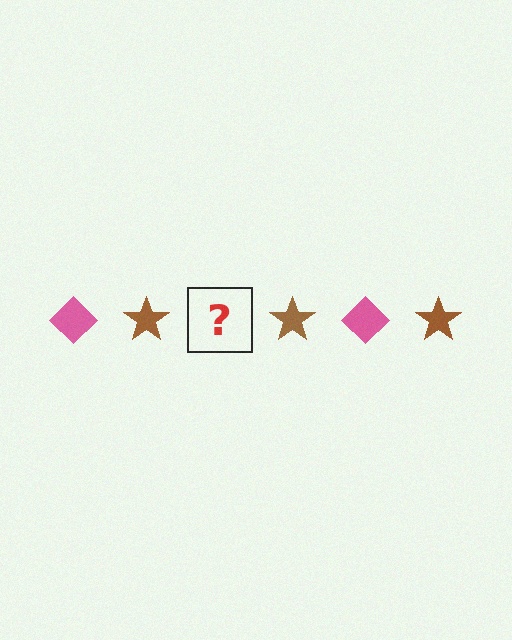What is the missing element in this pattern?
The missing element is a pink diamond.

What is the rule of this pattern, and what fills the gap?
The rule is that the pattern alternates between pink diamond and brown star. The gap should be filled with a pink diamond.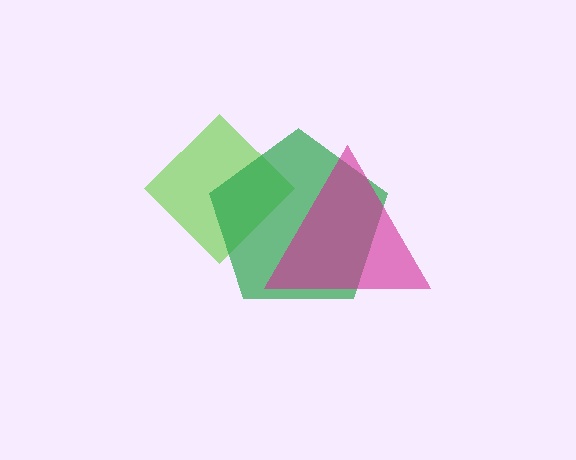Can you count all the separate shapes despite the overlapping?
Yes, there are 3 separate shapes.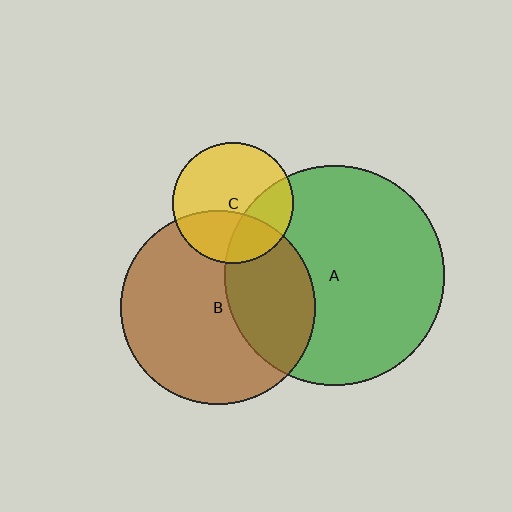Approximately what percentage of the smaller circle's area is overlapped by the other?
Approximately 35%.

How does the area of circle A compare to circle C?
Approximately 3.3 times.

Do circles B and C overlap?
Yes.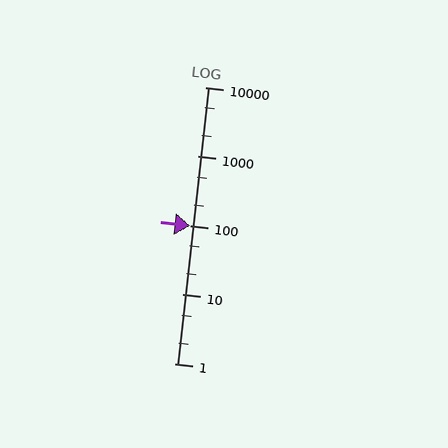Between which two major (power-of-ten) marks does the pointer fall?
The pointer is between 100 and 1000.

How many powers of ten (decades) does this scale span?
The scale spans 4 decades, from 1 to 10000.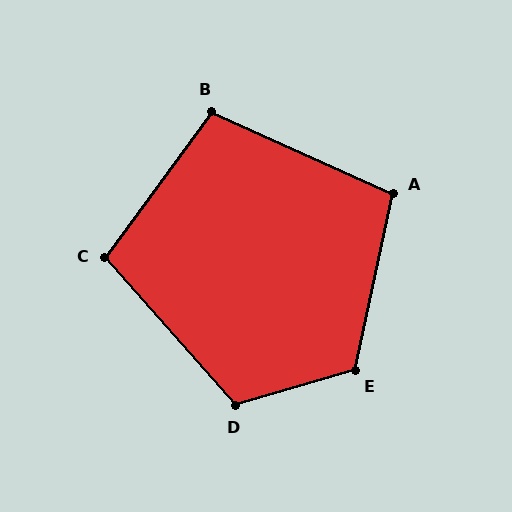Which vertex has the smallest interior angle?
B, at approximately 102 degrees.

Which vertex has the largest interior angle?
E, at approximately 119 degrees.